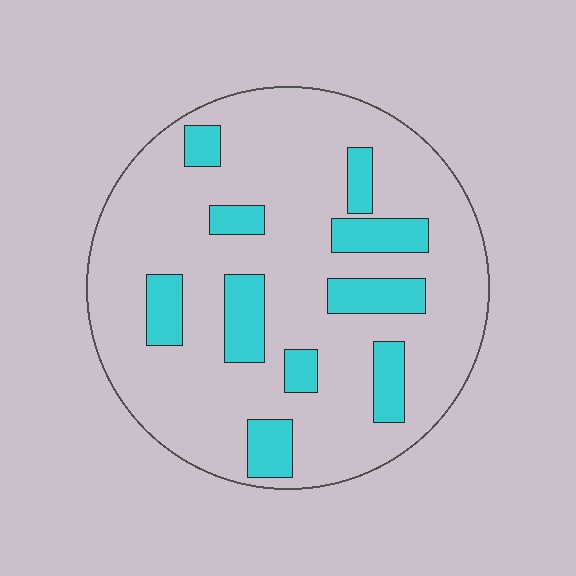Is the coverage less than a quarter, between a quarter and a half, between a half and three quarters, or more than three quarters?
Less than a quarter.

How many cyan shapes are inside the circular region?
10.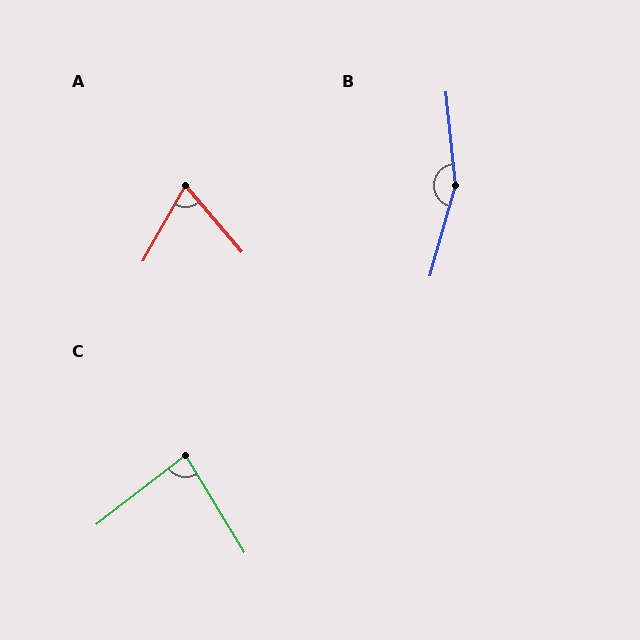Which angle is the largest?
B, at approximately 159 degrees.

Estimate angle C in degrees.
Approximately 83 degrees.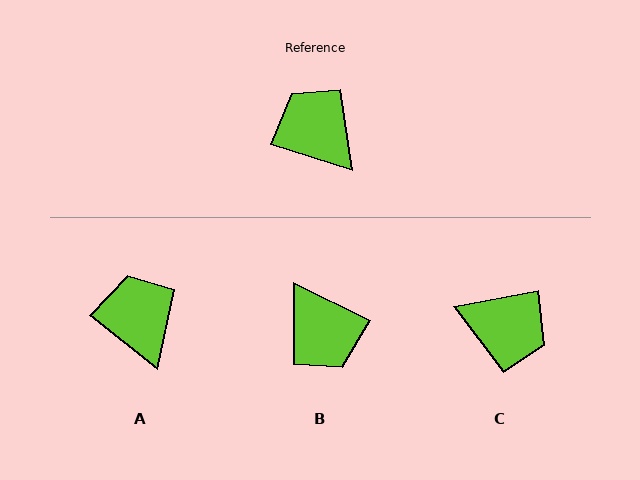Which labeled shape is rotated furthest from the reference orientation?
B, about 172 degrees away.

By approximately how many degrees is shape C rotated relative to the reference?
Approximately 151 degrees clockwise.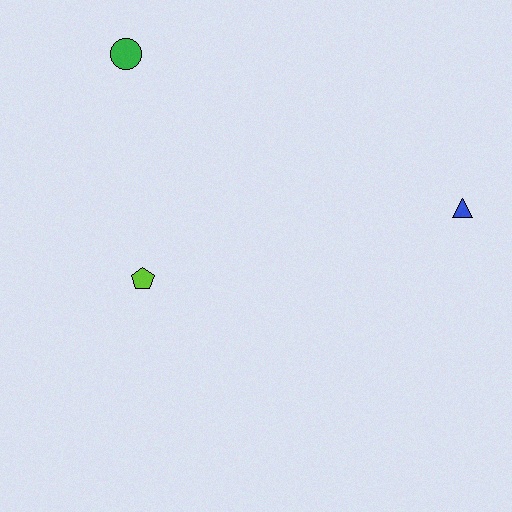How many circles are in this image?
There is 1 circle.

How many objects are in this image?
There are 3 objects.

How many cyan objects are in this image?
There are no cyan objects.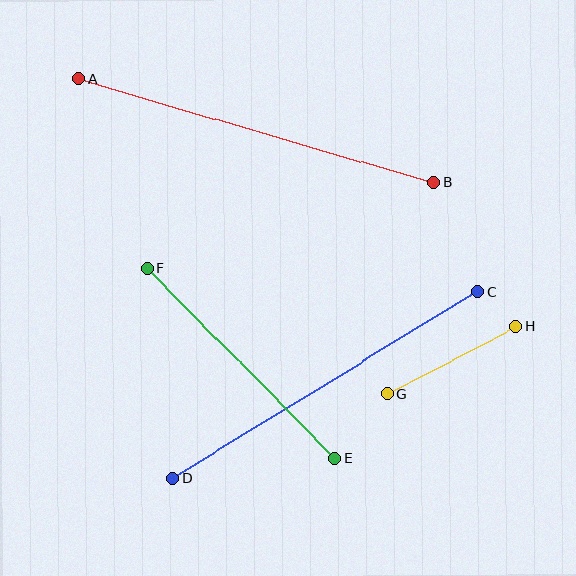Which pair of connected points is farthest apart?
Points A and B are farthest apart.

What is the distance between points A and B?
The distance is approximately 370 pixels.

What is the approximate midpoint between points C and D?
The midpoint is at approximately (326, 385) pixels.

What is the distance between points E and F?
The distance is approximately 267 pixels.